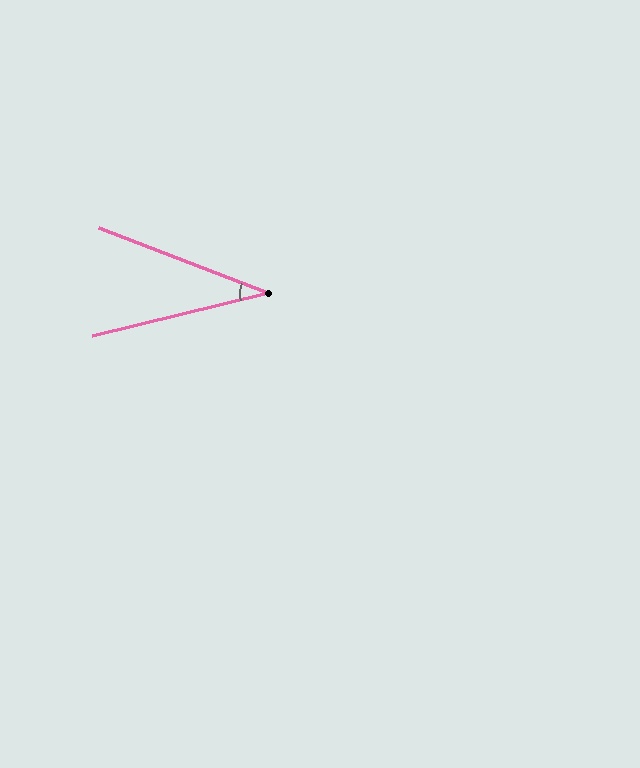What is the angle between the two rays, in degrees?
Approximately 35 degrees.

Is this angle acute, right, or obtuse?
It is acute.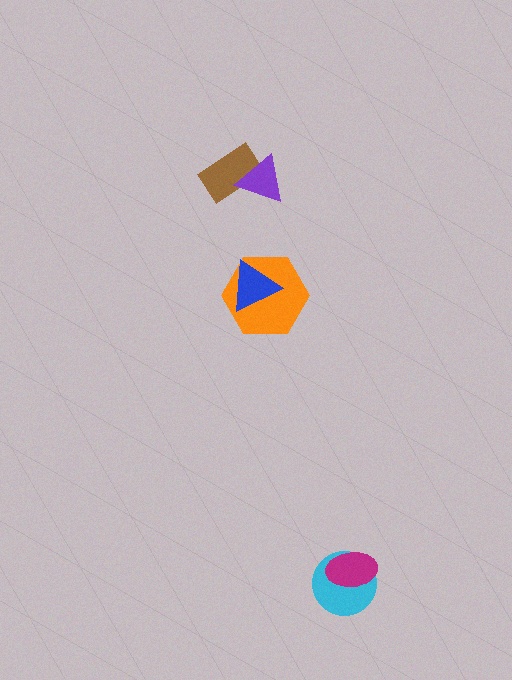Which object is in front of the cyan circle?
The magenta ellipse is in front of the cyan circle.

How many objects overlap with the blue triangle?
1 object overlaps with the blue triangle.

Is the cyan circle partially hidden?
Yes, it is partially covered by another shape.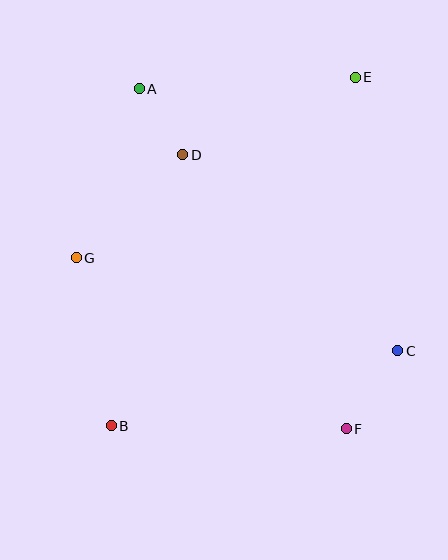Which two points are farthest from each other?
Points B and E are farthest from each other.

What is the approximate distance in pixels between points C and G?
The distance between C and G is approximately 335 pixels.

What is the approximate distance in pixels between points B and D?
The distance between B and D is approximately 280 pixels.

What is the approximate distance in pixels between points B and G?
The distance between B and G is approximately 172 pixels.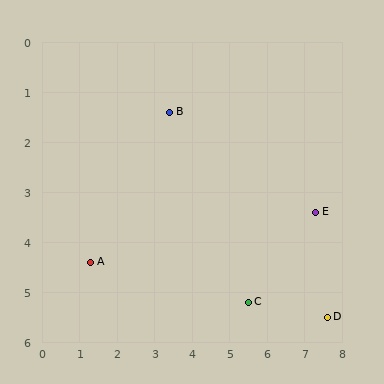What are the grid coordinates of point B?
Point B is at approximately (3.4, 1.4).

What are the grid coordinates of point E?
Point E is at approximately (7.3, 3.4).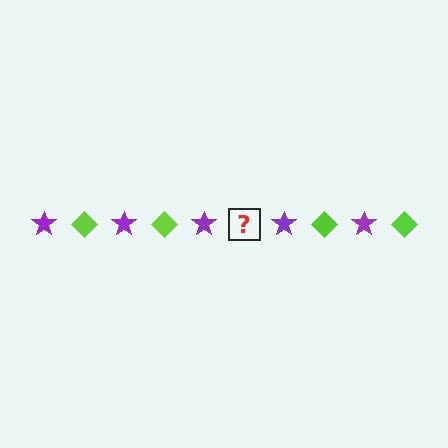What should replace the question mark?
The question mark should be replaced with a lime diamond.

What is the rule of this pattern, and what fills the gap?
The rule is that the pattern alternates between purple star and lime diamond. The gap should be filled with a lime diamond.